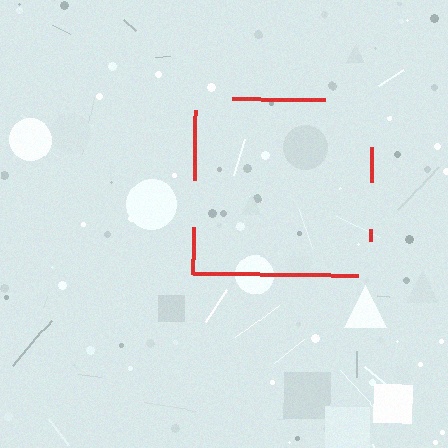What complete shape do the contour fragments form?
The contour fragments form a square.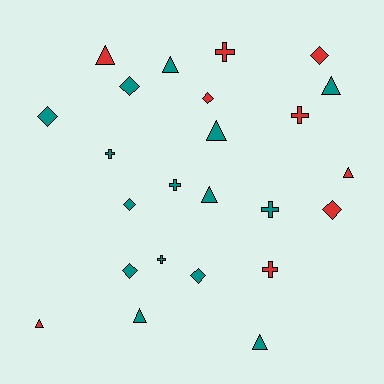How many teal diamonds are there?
There are 5 teal diamonds.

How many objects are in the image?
There are 24 objects.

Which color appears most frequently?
Teal, with 15 objects.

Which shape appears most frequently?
Triangle, with 9 objects.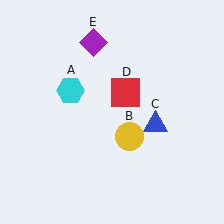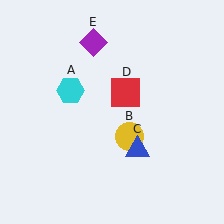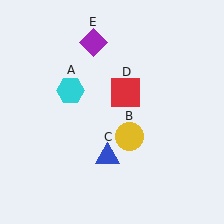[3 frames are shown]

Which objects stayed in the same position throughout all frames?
Cyan hexagon (object A) and yellow circle (object B) and red square (object D) and purple diamond (object E) remained stationary.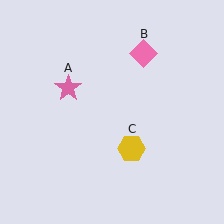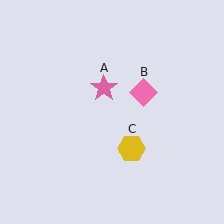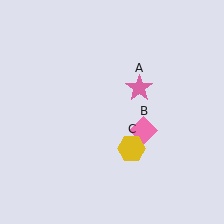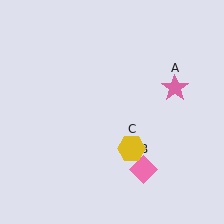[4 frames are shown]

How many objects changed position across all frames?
2 objects changed position: pink star (object A), pink diamond (object B).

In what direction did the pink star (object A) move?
The pink star (object A) moved right.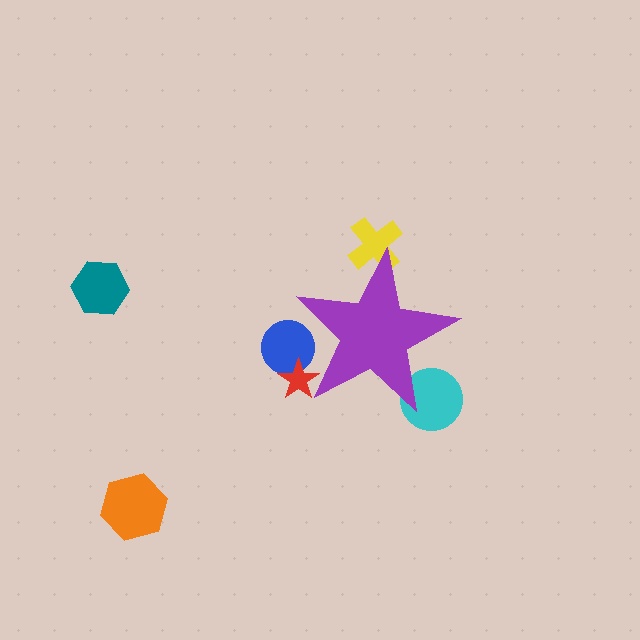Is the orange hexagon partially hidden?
No, the orange hexagon is fully visible.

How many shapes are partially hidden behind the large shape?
4 shapes are partially hidden.